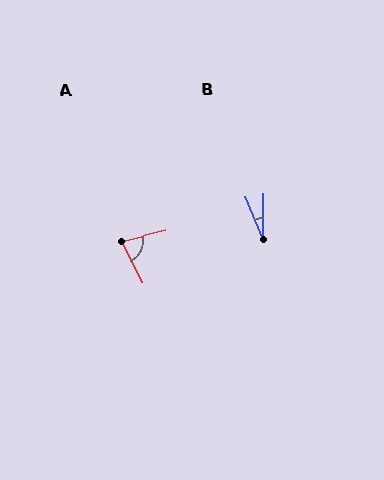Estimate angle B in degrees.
Approximately 23 degrees.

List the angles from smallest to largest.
B (23°), A (77°).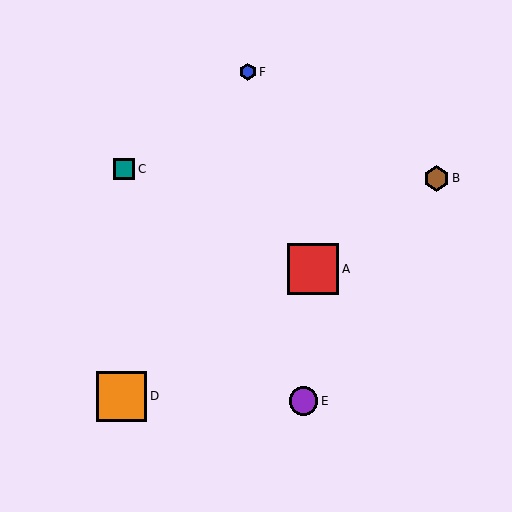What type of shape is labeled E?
Shape E is a purple circle.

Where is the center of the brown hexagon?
The center of the brown hexagon is at (437, 178).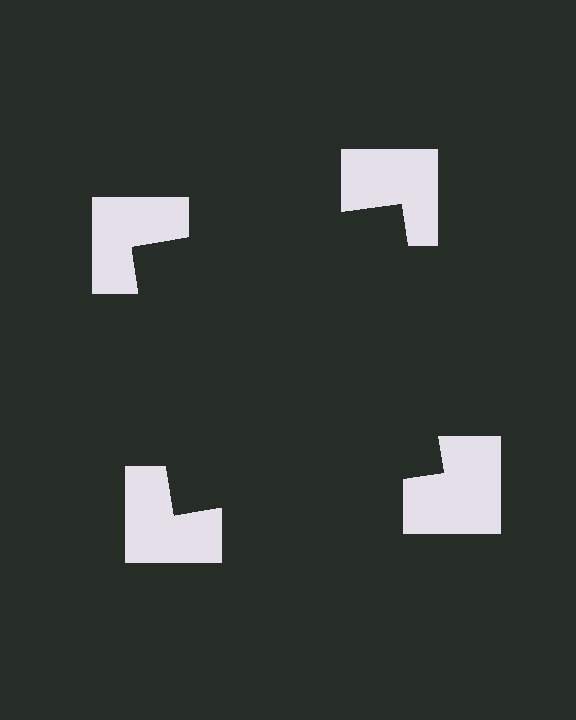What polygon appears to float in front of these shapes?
An illusory square — its edges are inferred from the aligned wedge cuts in the notched squares, not physically drawn.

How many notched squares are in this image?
There are 4 — one at each vertex of the illusory square.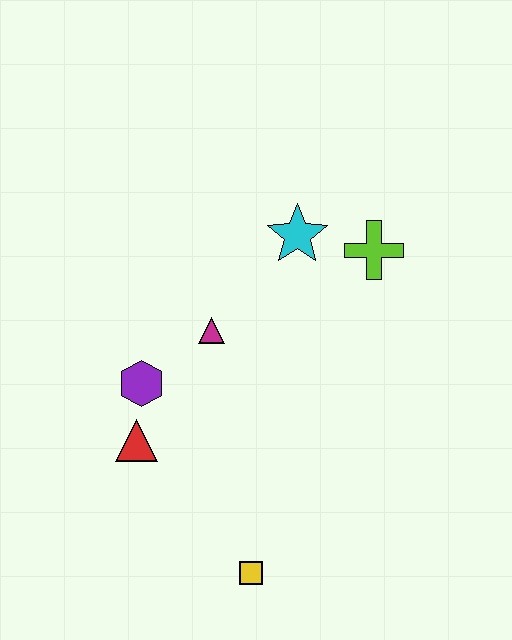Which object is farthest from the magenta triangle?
The yellow square is farthest from the magenta triangle.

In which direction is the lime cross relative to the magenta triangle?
The lime cross is to the right of the magenta triangle.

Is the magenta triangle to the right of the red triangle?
Yes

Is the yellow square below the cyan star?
Yes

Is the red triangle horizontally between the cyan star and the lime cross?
No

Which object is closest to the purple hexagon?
The red triangle is closest to the purple hexagon.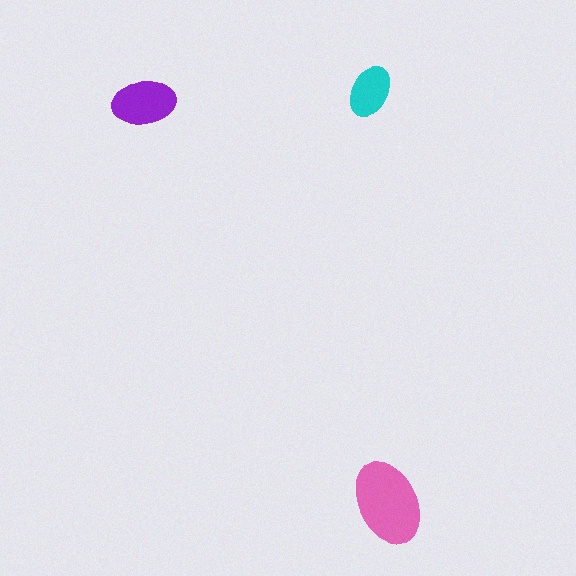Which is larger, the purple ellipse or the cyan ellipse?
The purple one.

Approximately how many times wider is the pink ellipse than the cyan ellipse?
About 1.5 times wider.